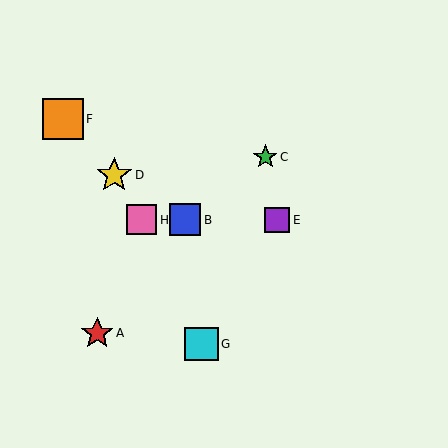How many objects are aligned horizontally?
3 objects (B, E, H) are aligned horizontally.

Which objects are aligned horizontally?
Objects B, E, H are aligned horizontally.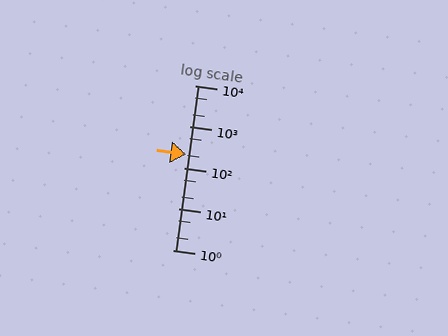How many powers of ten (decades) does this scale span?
The scale spans 4 decades, from 1 to 10000.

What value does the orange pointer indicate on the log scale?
The pointer indicates approximately 210.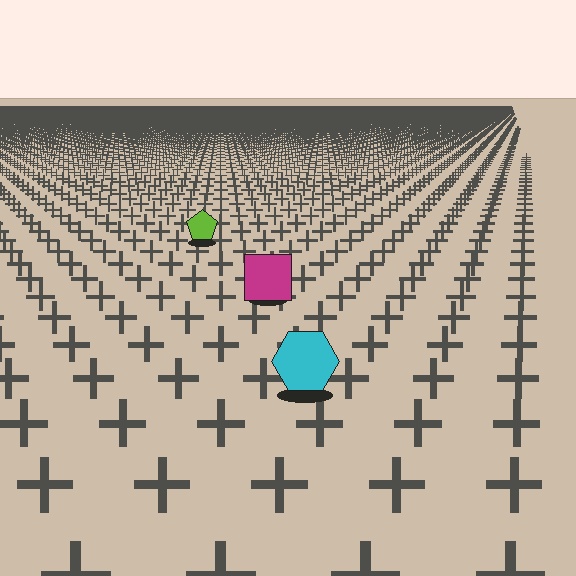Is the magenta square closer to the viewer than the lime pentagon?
Yes. The magenta square is closer — you can tell from the texture gradient: the ground texture is coarser near it.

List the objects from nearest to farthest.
From nearest to farthest: the cyan hexagon, the magenta square, the lime pentagon.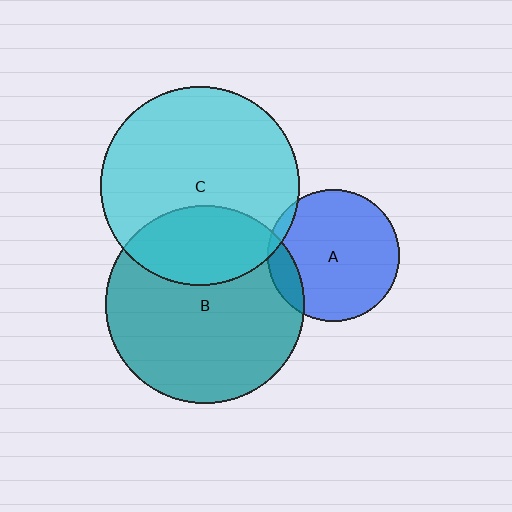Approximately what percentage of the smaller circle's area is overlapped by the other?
Approximately 30%.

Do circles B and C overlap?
Yes.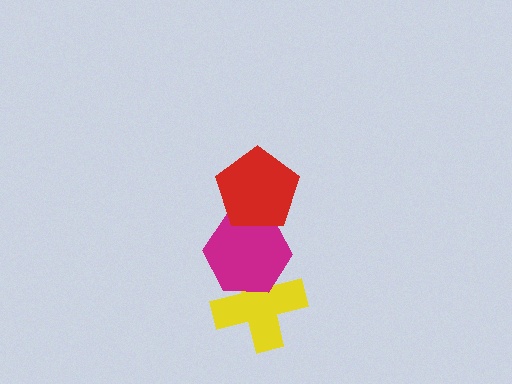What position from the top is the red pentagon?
The red pentagon is 1st from the top.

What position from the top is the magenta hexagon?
The magenta hexagon is 2nd from the top.